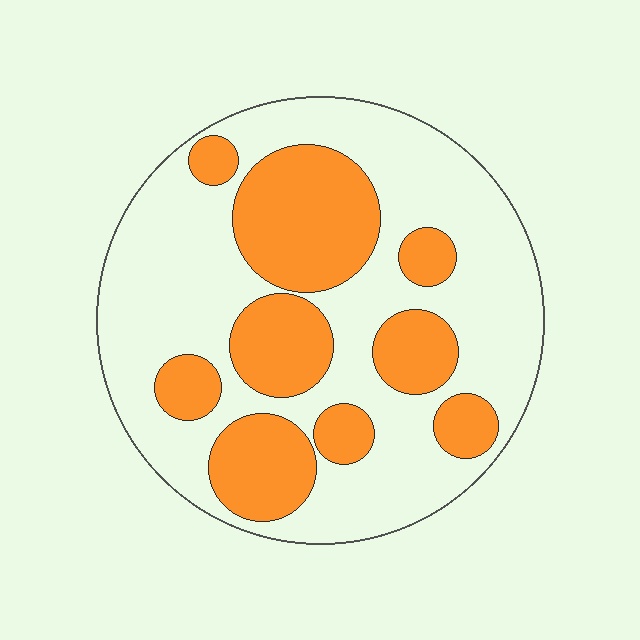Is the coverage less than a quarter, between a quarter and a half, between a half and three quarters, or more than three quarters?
Between a quarter and a half.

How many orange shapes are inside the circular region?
9.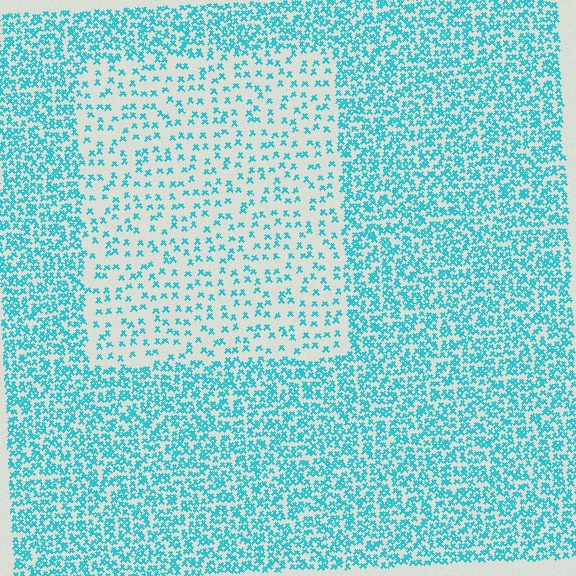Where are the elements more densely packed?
The elements are more densely packed outside the rectangle boundary.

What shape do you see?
I see a rectangle.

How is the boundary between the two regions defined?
The boundary is defined by a change in element density (approximately 2.6x ratio). All elements are the same color, size, and shape.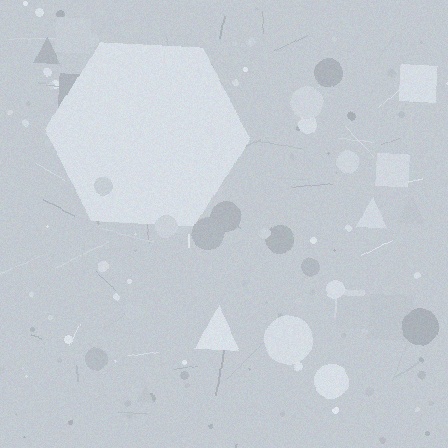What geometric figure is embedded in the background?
A hexagon is embedded in the background.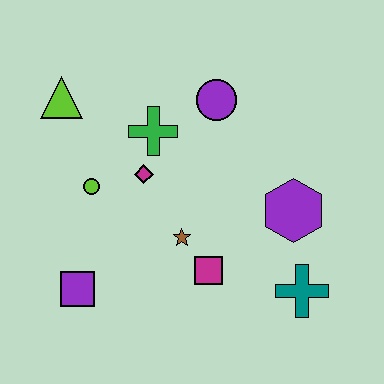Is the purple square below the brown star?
Yes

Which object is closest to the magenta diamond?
The green cross is closest to the magenta diamond.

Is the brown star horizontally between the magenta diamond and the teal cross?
Yes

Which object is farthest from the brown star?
The lime triangle is farthest from the brown star.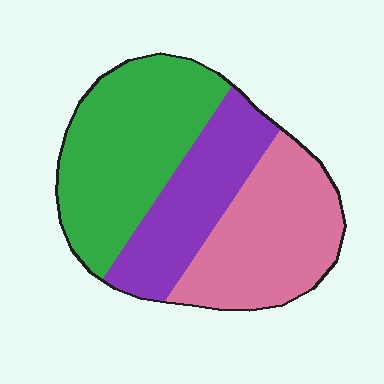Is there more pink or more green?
Green.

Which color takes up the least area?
Purple, at roughly 25%.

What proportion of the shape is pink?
Pink covers around 35% of the shape.